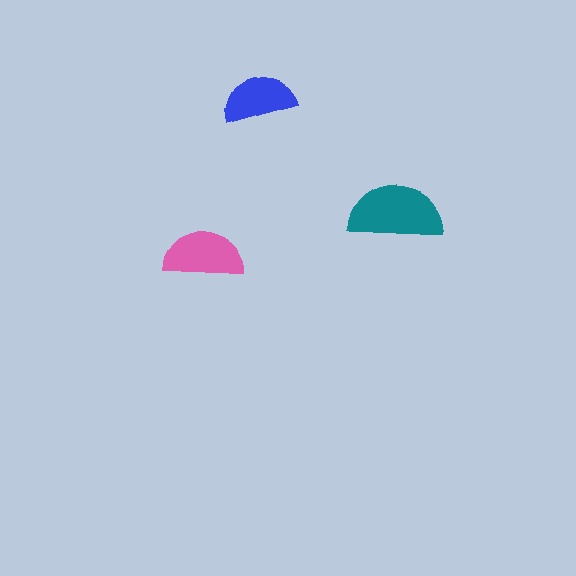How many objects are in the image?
There are 3 objects in the image.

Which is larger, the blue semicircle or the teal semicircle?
The teal one.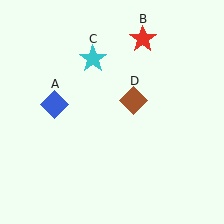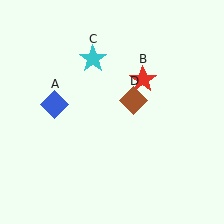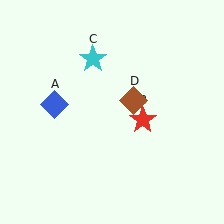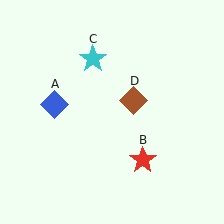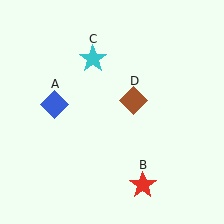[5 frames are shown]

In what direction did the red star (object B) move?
The red star (object B) moved down.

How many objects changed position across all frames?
1 object changed position: red star (object B).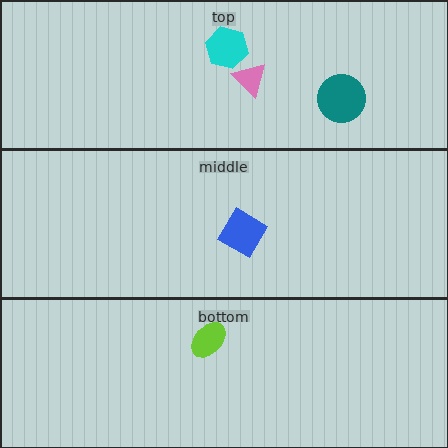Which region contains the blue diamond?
The middle region.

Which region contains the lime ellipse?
The bottom region.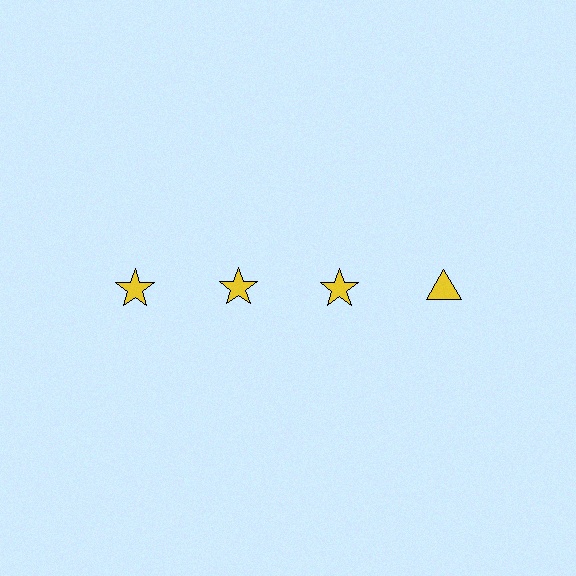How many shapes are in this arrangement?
There are 4 shapes arranged in a grid pattern.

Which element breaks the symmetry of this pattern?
The yellow triangle in the top row, second from right column breaks the symmetry. All other shapes are yellow stars.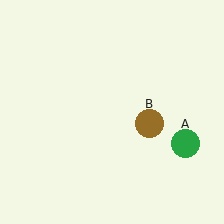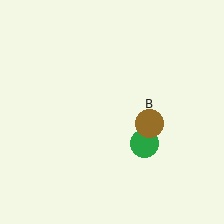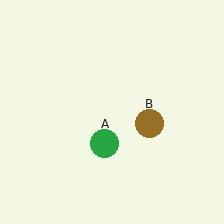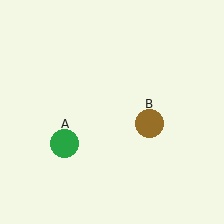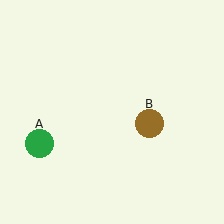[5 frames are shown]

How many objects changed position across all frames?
1 object changed position: green circle (object A).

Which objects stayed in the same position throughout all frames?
Brown circle (object B) remained stationary.